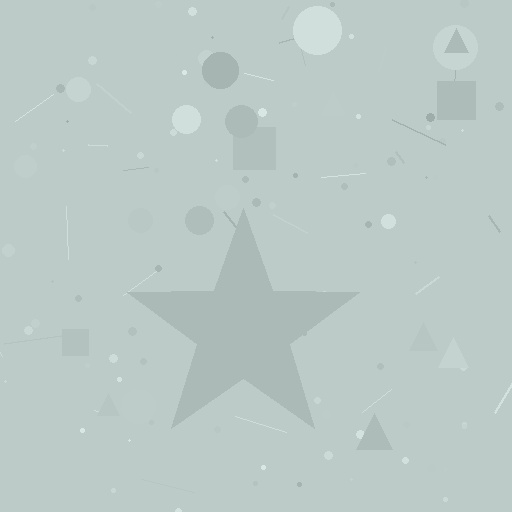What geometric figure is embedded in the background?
A star is embedded in the background.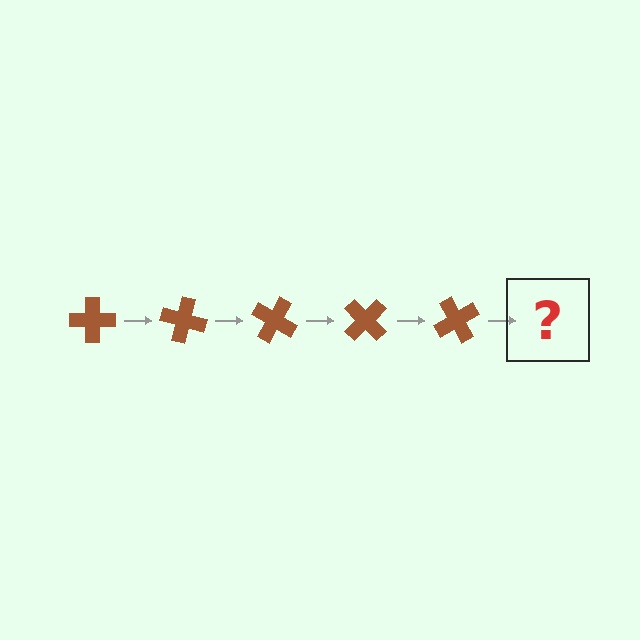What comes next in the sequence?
The next element should be a brown cross rotated 75 degrees.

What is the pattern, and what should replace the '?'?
The pattern is that the cross rotates 15 degrees each step. The '?' should be a brown cross rotated 75 degrees.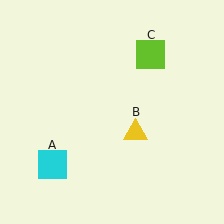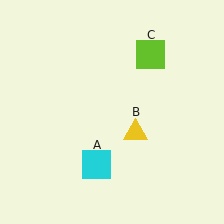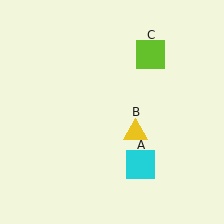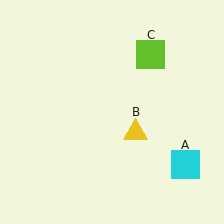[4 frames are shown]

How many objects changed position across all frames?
1 object changed position: cyan square (object A).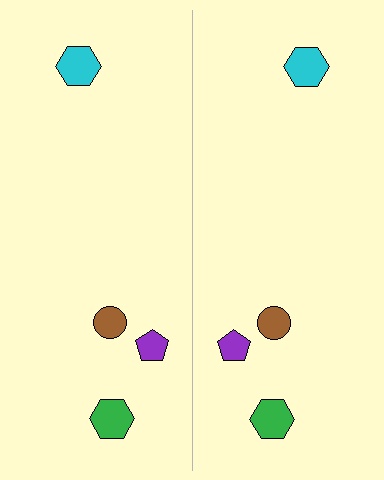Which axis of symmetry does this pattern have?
The pattern has a vertical axis of symmetry running through the center of the image.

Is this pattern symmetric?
Yes, this pattern has bilateral (reflection) symmetry.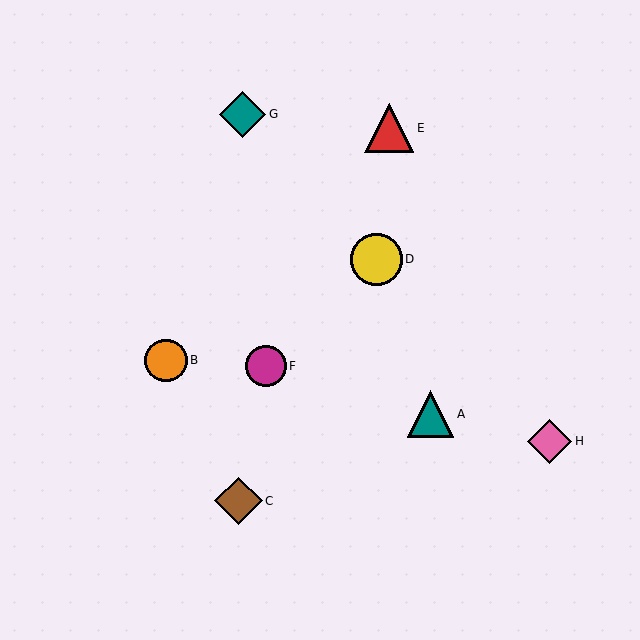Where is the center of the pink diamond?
The center of the pink diamond is at (550, 441).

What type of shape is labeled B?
Shape B is an orange circle.